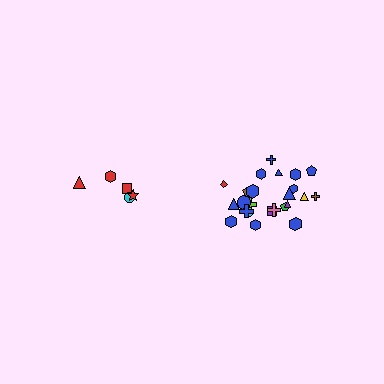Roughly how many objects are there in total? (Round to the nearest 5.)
Roughly 30 objects in total.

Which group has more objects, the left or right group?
The right group.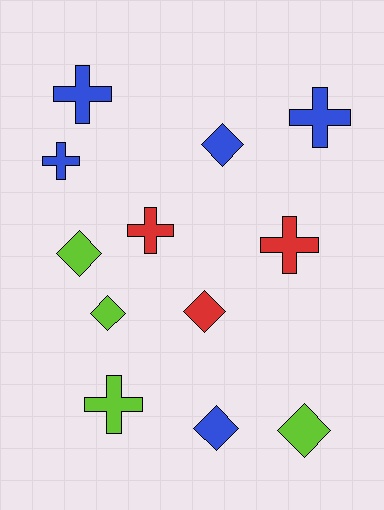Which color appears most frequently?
Blue, with 5 objects.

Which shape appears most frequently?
Diamond, with 6 objects.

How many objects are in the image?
There are 12 objects.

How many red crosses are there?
There are 2 red crosses.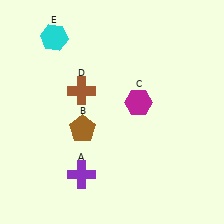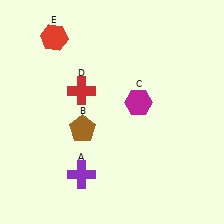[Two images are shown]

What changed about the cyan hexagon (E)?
In Image 1, E is cyan. In Image 2, it changed to red.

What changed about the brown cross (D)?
In Image 1, D is brown. In Image 2, it changed to red.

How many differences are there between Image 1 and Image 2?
There are 2 differences between the two images.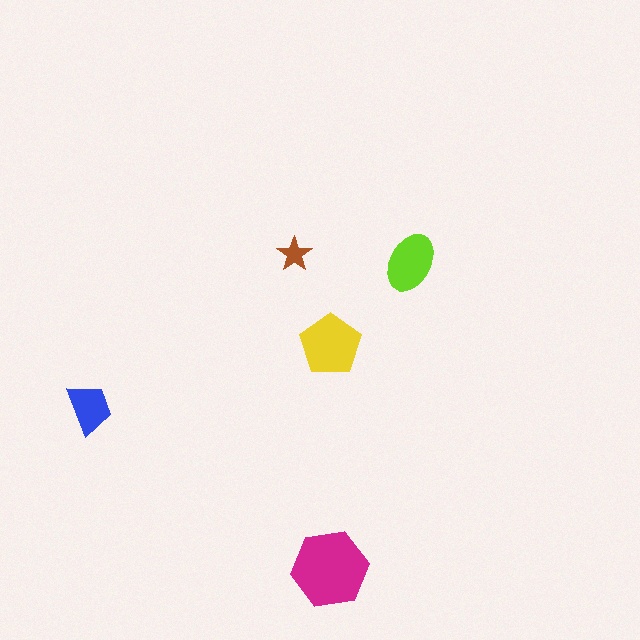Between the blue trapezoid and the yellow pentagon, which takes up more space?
The yellow pentagon.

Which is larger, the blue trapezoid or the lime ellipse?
The lime ellipse.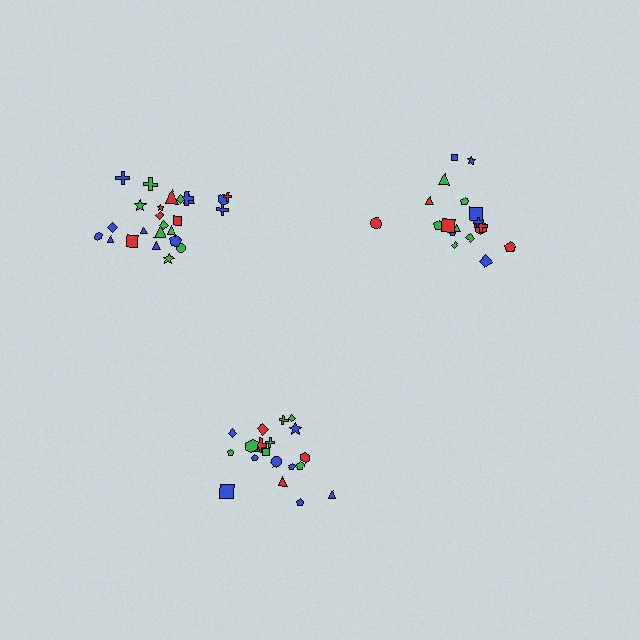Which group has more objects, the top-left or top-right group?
The top-left group.